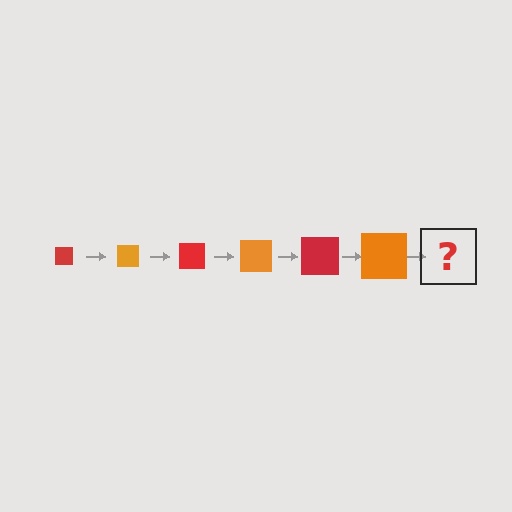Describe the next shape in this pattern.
It should be a red square, larger than the previous one.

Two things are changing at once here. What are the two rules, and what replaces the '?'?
The two rules are that the square grows larger each step and the color cycles through red and orange. The '?' should be a red square, larger than the previous one.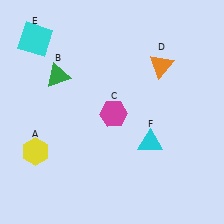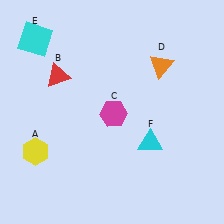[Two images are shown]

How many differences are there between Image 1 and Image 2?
There is 1 difference between the two images.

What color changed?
The triangle (B) changed from green in Image 1 to red in Image 2.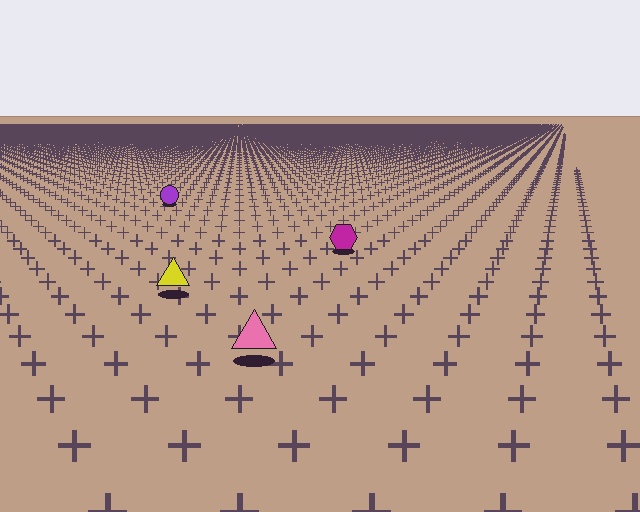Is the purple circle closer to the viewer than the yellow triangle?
No. The yellow triangle is closer — you can tell from the texture gradient: the ground texture is coarser near it.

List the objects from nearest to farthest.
From nearest to farthest: the pink triangle, the yellow triangle, the magenta hexagon, the purple circle.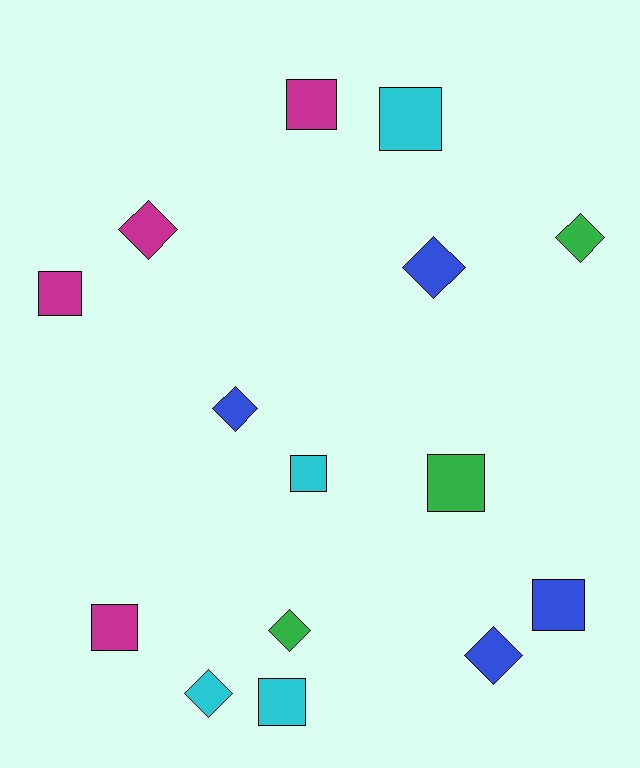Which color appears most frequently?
Magenta, with 4 objects.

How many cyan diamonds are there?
There is 1 cyan diamond.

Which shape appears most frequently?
Square, with 8 objects.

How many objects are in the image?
There are 15 objects.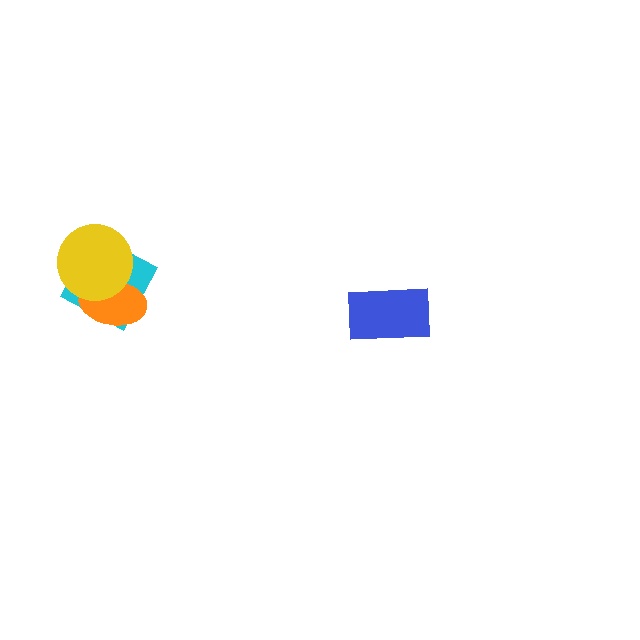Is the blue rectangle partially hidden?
No, no other shape covers it.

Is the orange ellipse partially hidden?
Yes, it is partially covered by another shape.